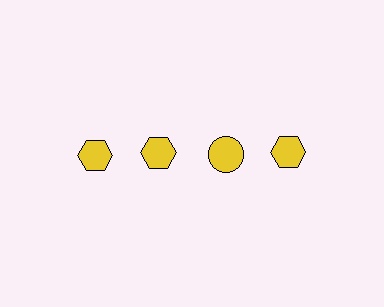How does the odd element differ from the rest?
It has a different shape: circle instead of hexagon.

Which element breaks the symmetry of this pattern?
The yellow circle in the top row, center column breaks the symmetry. All other shapes are yellow hexagons.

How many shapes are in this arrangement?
There are 4 shapes arranged in a grid pattern.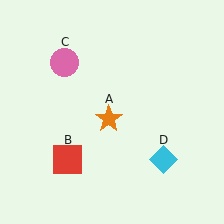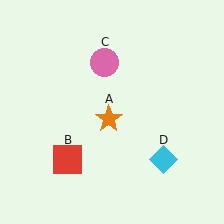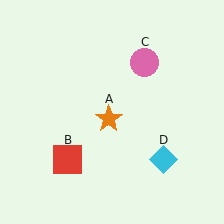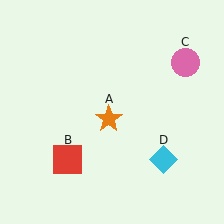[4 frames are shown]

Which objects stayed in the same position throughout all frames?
Orange star (object A) and red square (object B) and cyan diamond (object D) remained stationary.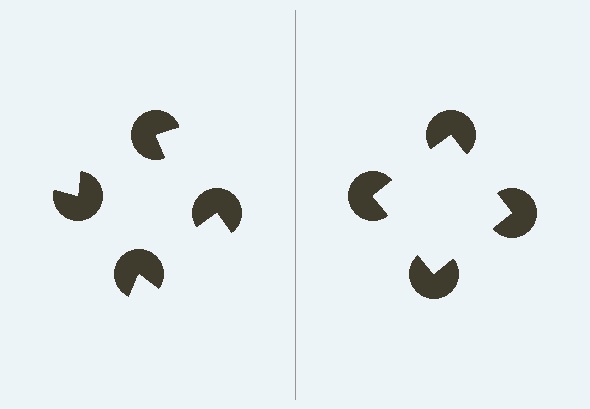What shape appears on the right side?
An illusory square.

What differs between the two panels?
The pac-man discs are positioned identically on both sides; only the wedge orientations differ. On the right they align to a square; on the left they are misaligned.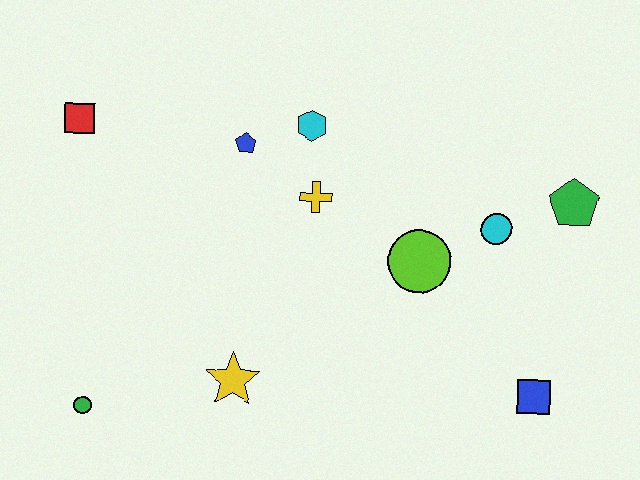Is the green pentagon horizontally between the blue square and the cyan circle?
No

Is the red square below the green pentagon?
No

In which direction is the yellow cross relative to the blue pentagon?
The yellow cross is to the right of the blue pentagon.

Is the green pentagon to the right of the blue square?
Yes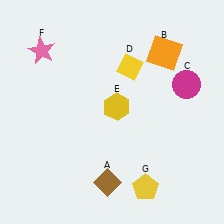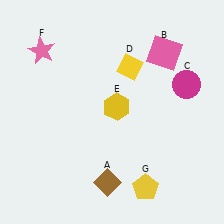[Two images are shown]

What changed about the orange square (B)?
In Image 1, B is orange. In Image 2, it changed to pink.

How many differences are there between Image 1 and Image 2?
There is 1 difference between the two images.